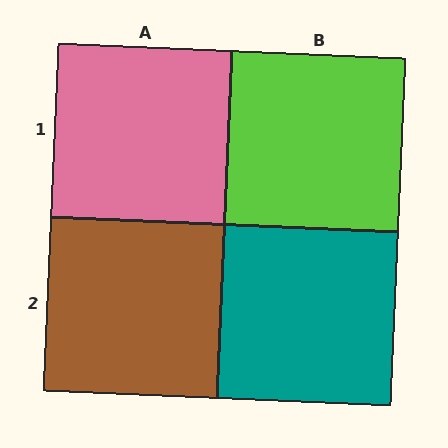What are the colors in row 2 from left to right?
Brown, teal.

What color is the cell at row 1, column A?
Pink.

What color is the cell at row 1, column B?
Lime.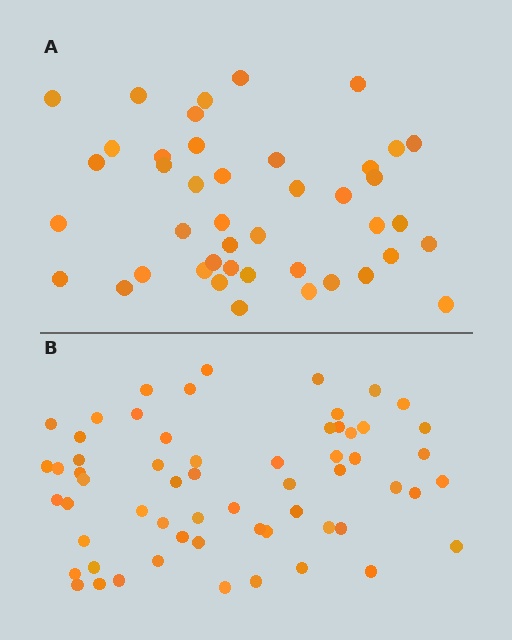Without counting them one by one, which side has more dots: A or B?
Region B (the bottom region) has more dots.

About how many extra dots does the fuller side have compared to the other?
Region B has approximately 15 more dots than region A.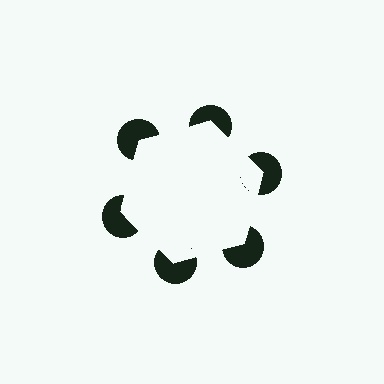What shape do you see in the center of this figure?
An illusory hexagon — its edges are inferred from the aligned wedge cuts in the pac-man discs, not physically drawn.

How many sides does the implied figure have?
6 sides.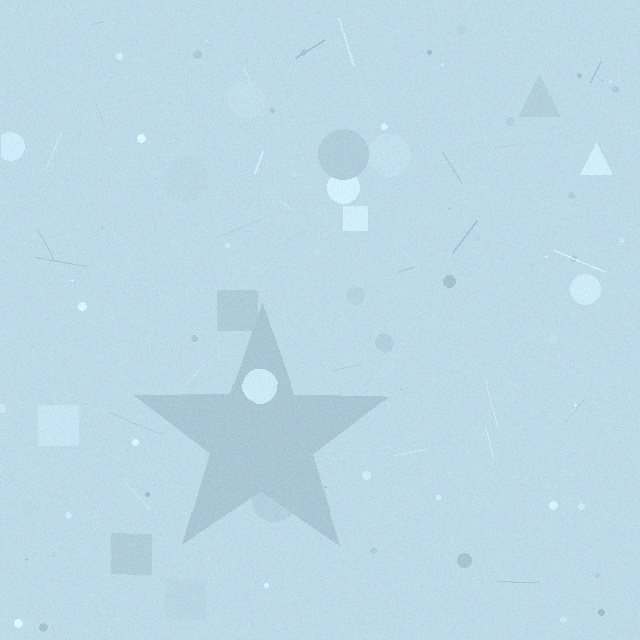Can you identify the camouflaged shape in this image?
The camouflaged shape is a star.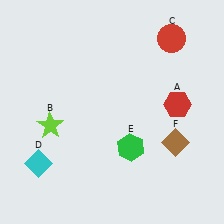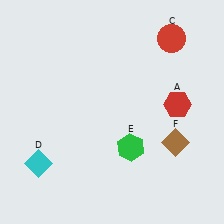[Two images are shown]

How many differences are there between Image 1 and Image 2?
There is 1 difference between the two images.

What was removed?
The lime star (B) was removed in Image 2.